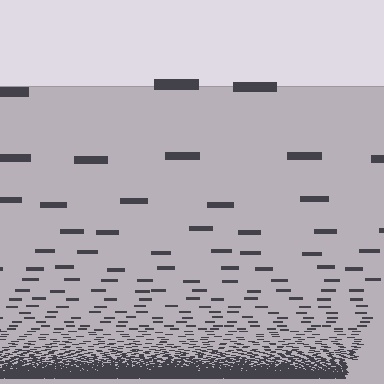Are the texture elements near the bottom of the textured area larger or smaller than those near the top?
Smaller. The gradient is inverted — elements near the bottom are smaller and denser.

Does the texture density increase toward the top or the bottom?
Density increases toward the bottom.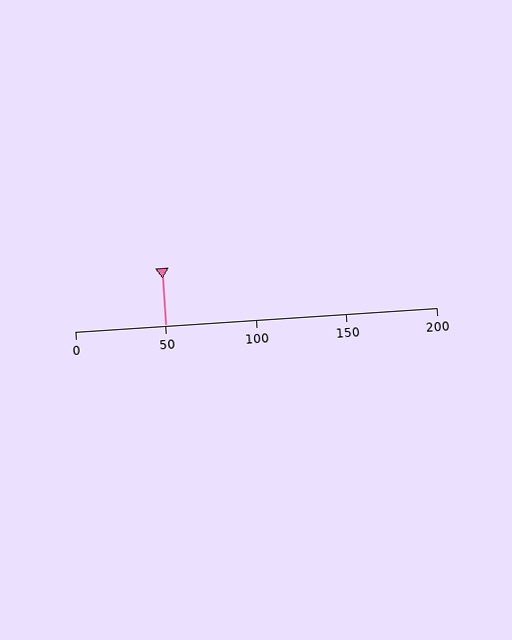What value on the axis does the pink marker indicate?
The marker indicates approximately 50.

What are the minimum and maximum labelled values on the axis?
The axis runs from 0 to 200.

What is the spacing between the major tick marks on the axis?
The major ticks are spaced 50 apart.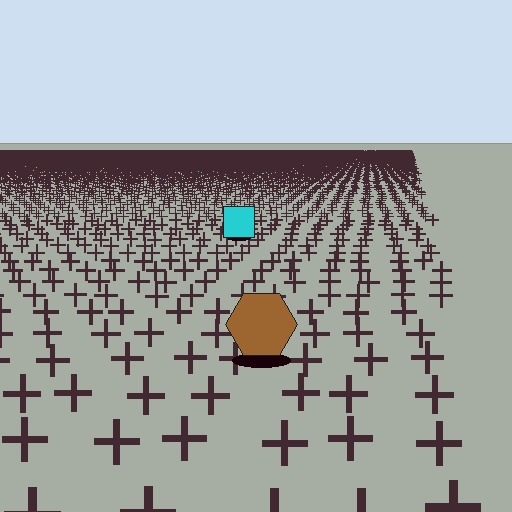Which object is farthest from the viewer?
The cyan square is farthest from the viewer. It appears smaller and the ground texture around it is denser.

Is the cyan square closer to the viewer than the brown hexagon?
No. The brown hexagon is closer — you can tell from the texture gradient: the ground texture is coarser near it.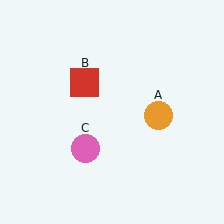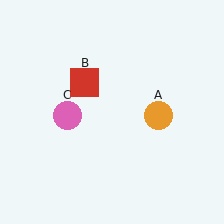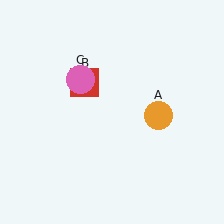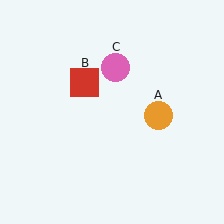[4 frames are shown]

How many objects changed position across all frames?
1 object changed position: pink circle (object C).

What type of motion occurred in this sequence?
The pink circle (object C) rotated clockwise around the center of the scene.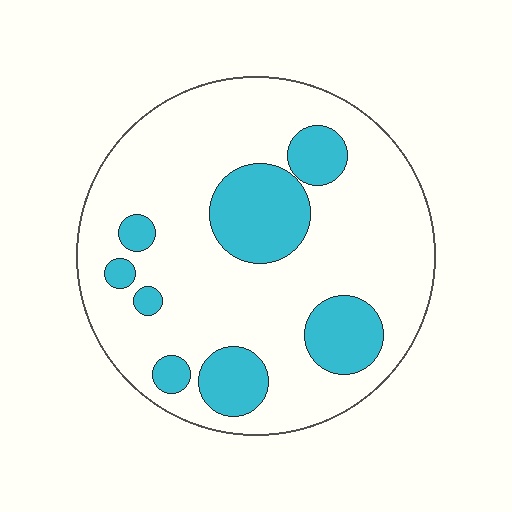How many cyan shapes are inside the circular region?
8.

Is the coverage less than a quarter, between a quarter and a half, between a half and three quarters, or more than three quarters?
Less than a quarter.